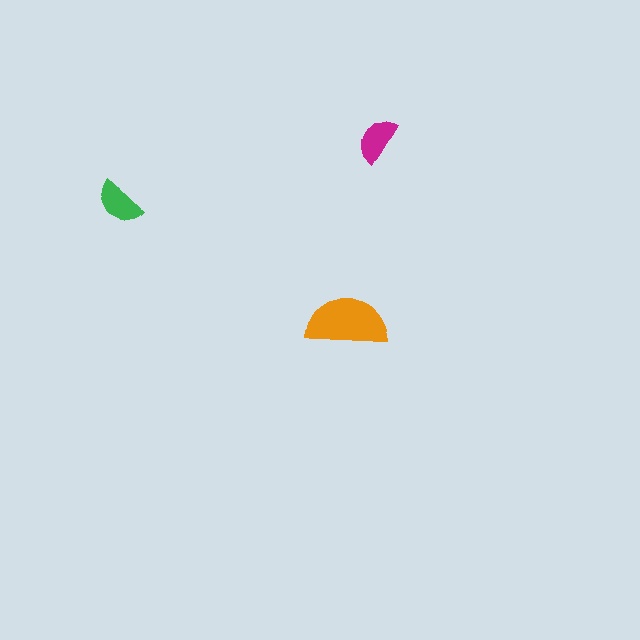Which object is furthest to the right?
The magenta semicircle is rightmost.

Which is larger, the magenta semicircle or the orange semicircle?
The orange one.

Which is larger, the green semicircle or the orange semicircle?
The orange one.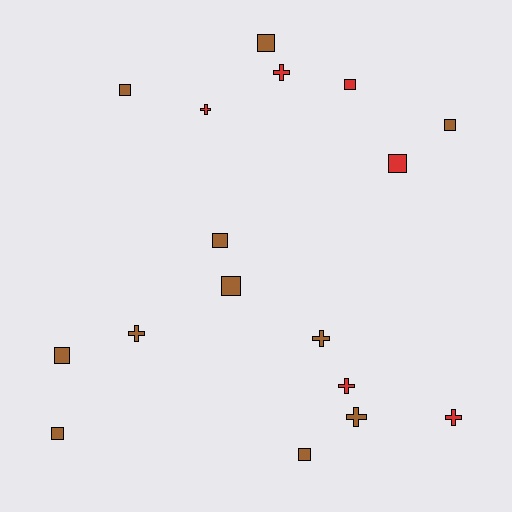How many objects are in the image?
There are 17 objects.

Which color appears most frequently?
Brown, with 11 objects.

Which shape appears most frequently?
Square, with 10 objects.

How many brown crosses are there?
There are 3 brown crosses.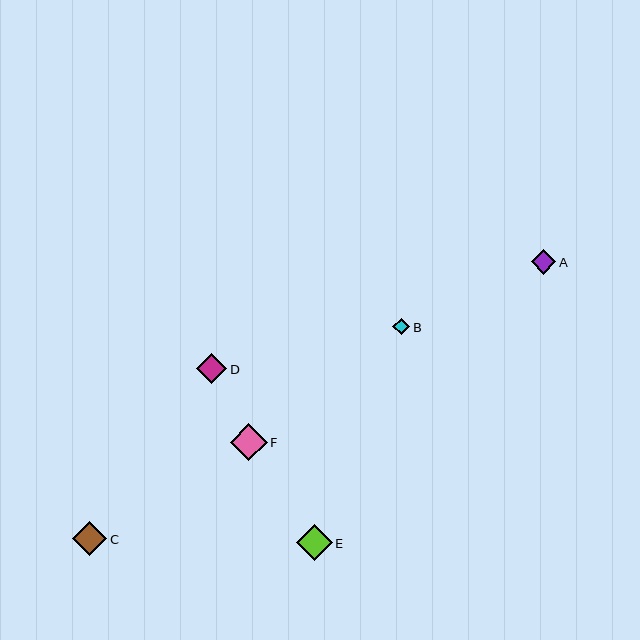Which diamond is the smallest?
Diamond B is the smallest with a size of approximately 17 pixels.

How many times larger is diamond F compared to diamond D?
Diamond F is approximately 1.2 times the size of diamond D.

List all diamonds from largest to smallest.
From largest to smallest: F, E, C, D, A, B.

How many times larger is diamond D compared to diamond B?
Diamond D is approximately 1.8 times the size of diamond B.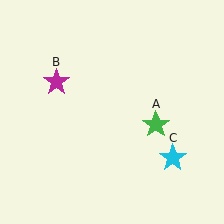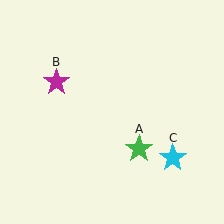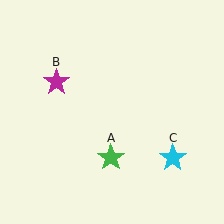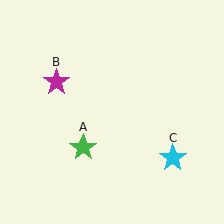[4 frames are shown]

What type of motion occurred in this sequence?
The green star (object A) rotated clockwise around the center of the scene.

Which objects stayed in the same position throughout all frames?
Magenta star (object B) and cyan star (object C) remained stationary.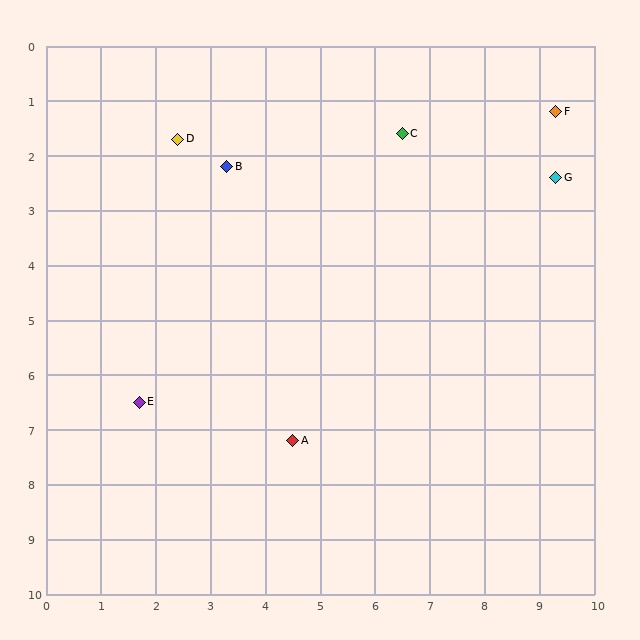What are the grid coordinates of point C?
Point C is at approximately (6.5, 1.6).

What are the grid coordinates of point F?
Point F is at approximately (9.3, 1.2).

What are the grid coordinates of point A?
Point A is at approximately (4.5, 7.2).